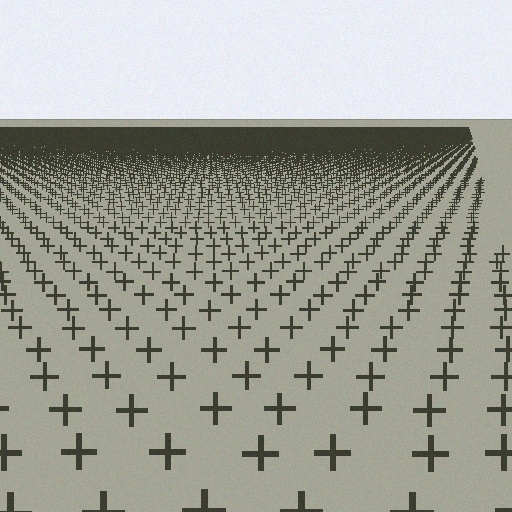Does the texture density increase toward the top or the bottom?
Density increases toward the top.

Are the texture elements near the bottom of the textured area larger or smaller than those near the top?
Larger. Near the bottom, elements are closer to the viewer and appear at a bigger on-screen size.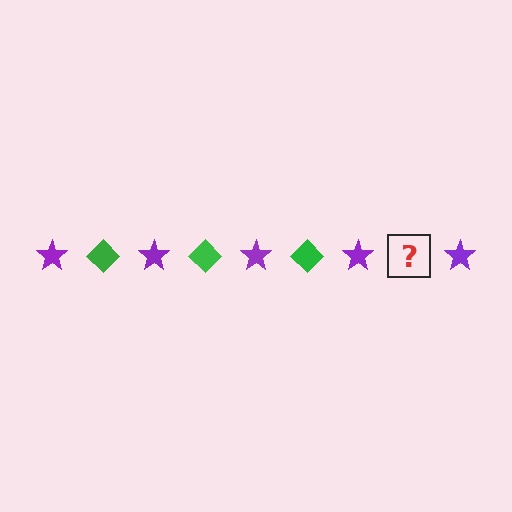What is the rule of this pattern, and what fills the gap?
The rule is that the pattern alternates between purple star and green diamond. The gap should be filled with a green diamond.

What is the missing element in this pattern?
The missing element is a green diamond.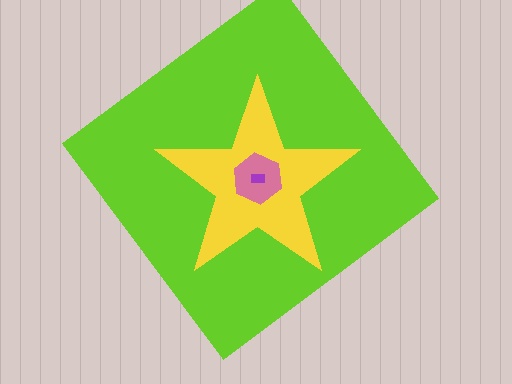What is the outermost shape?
The lime diamond.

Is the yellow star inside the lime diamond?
Yes.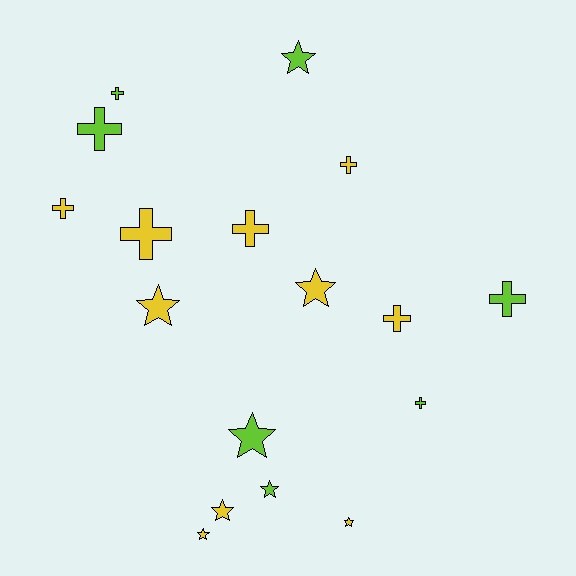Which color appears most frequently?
Yellow, with 10 objects.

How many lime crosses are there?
There are 4 lime crosses.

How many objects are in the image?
There are 17 objects.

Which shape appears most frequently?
Cross, with 9 objects.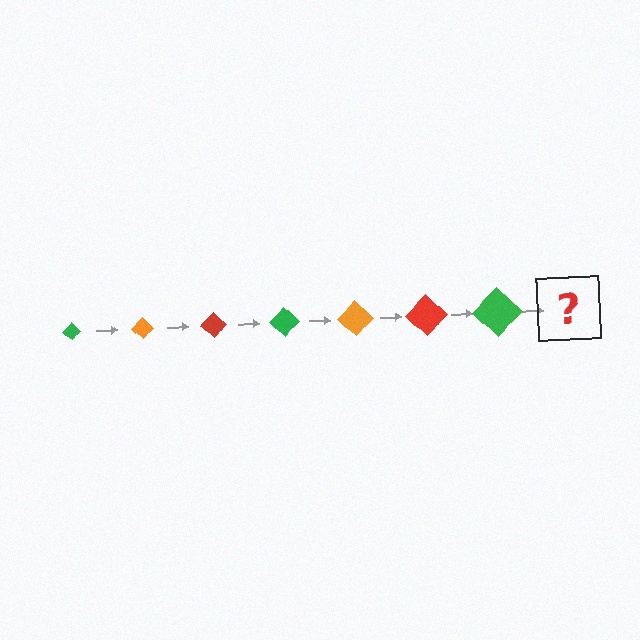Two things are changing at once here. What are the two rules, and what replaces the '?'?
The two rules are that the diamond grows larger each step and the color cycles through green, orange, and red. The '?' should be an orange diamond, larger than the previous one.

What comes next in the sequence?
The next element should be an orange diamond, larger than the previous one.